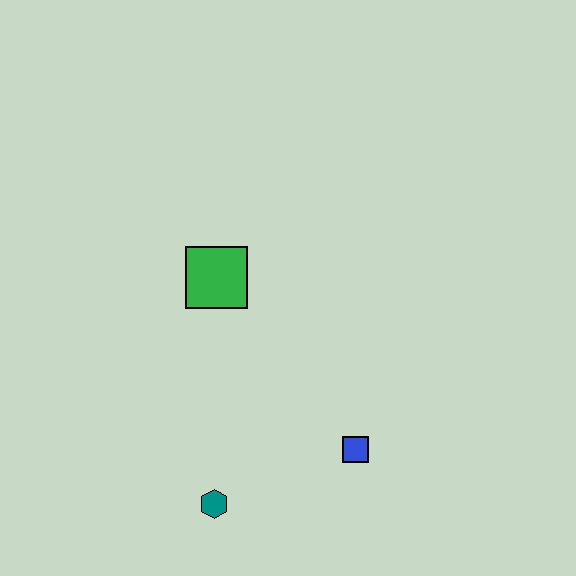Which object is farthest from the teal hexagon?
The green square is farthest from the teal hexagon.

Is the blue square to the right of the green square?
Yes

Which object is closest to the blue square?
The teal hexagon is closest to the blue square.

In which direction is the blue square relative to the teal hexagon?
The blue square is to the right of the teal hexagon.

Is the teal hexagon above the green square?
No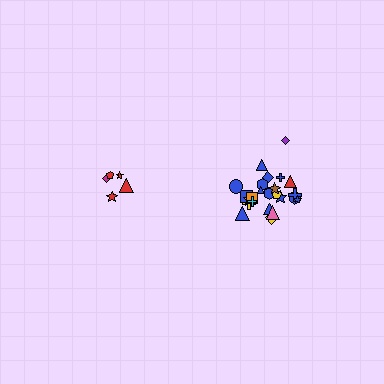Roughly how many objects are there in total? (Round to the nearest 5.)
Roughly 30 objects in total.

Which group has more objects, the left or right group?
The right group.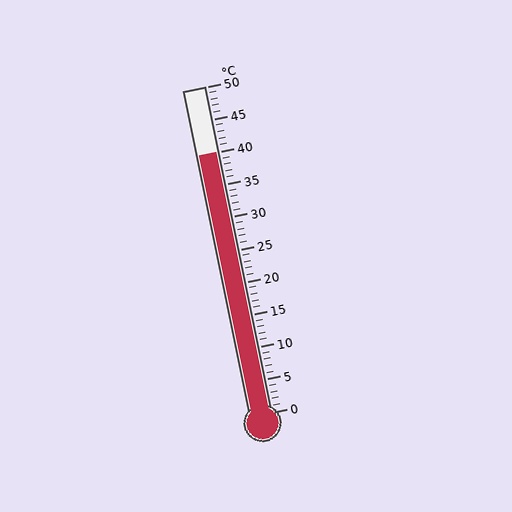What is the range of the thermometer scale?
The thermometer scale ranges from 0°C to 50°C.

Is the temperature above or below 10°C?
The temperature is above 10°C.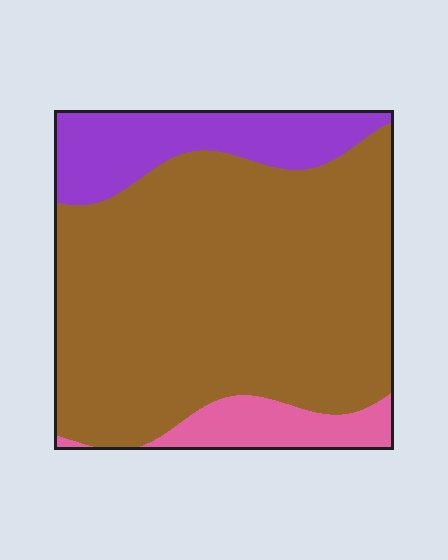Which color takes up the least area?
Pink, at roughly 10%.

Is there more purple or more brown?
Brown.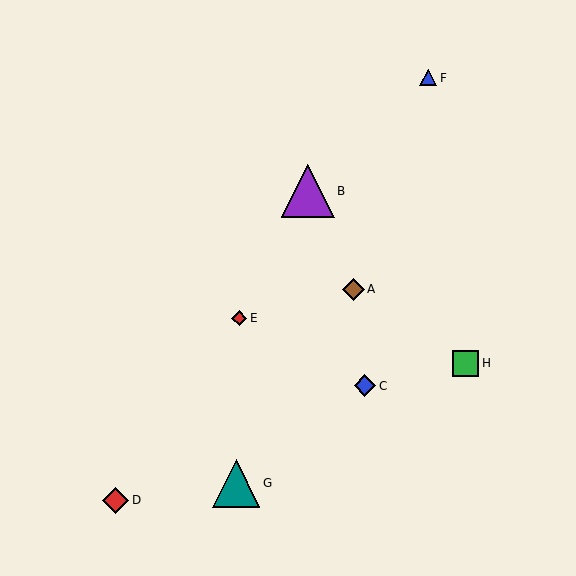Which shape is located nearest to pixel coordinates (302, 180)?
The purple triangle (labeled B) at (308, 191) is nearest to that location.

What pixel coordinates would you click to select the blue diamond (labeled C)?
Click at (365, 386) to select the blue diamond C.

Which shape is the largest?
The purple triangle (labeled B) is the largest.